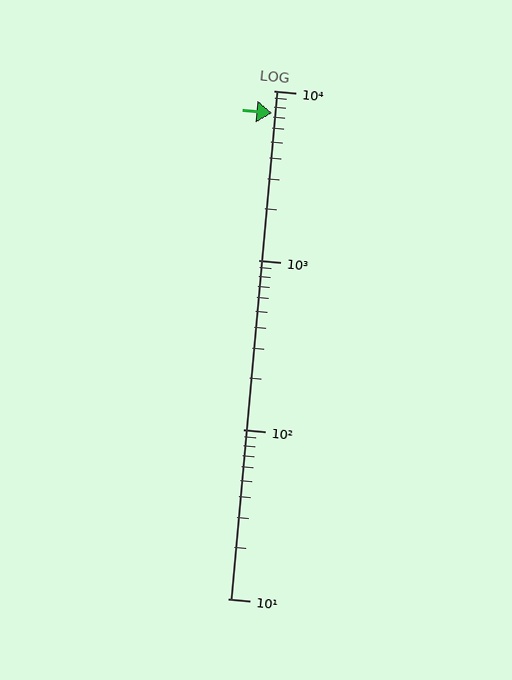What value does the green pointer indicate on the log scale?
The pointer indicates approximately 7400.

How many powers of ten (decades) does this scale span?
The scale spans 3 decades, from 10 to 10000.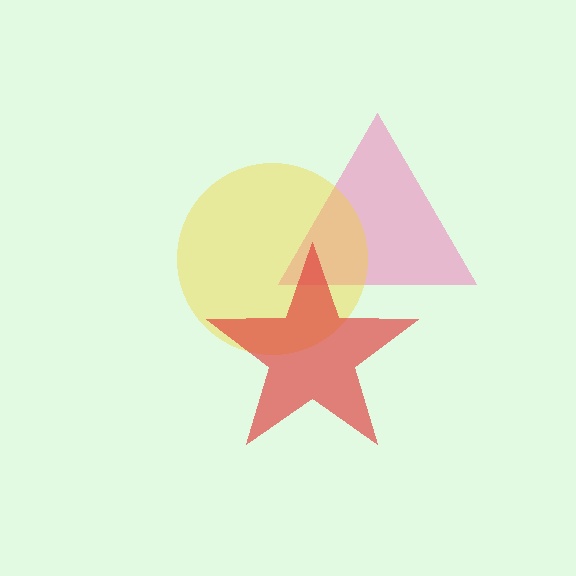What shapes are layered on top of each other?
The layered shapes are: a pink triangle, a yellow circle, a red star.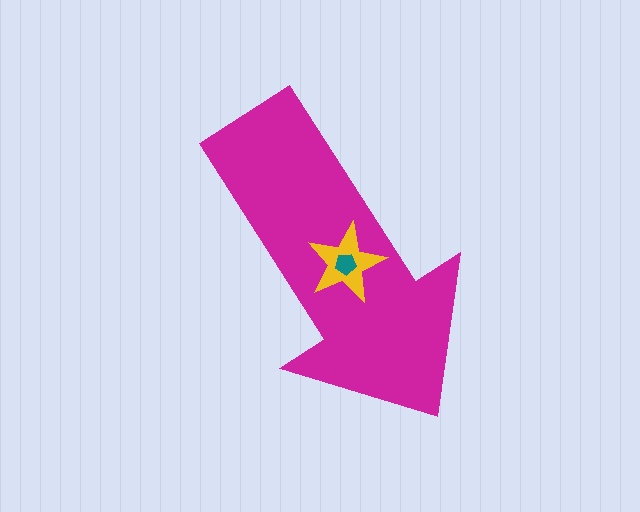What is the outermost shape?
The magenta arrow.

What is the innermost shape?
The teal pentagon.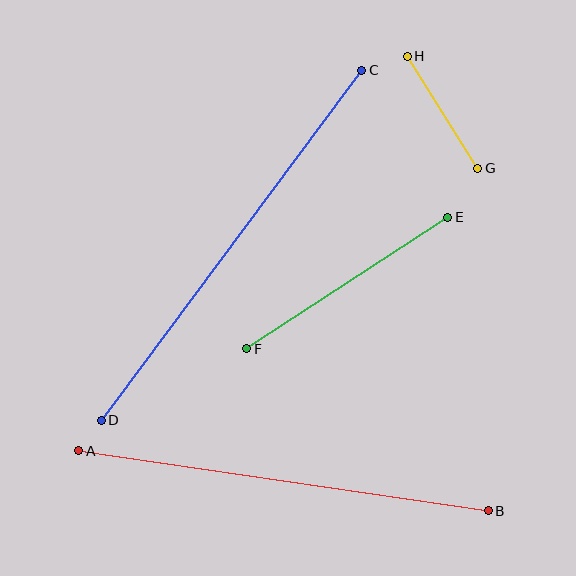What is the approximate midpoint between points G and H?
The midpoint is at approximately (442, 112) pixels.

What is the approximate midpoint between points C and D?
The midpoint is at approximately (231, 245) pixels.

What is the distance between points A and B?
The distance is approximately 413 pixels.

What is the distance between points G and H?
The distance is approximately 132 pixels.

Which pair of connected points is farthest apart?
Points C and D are farthest apart.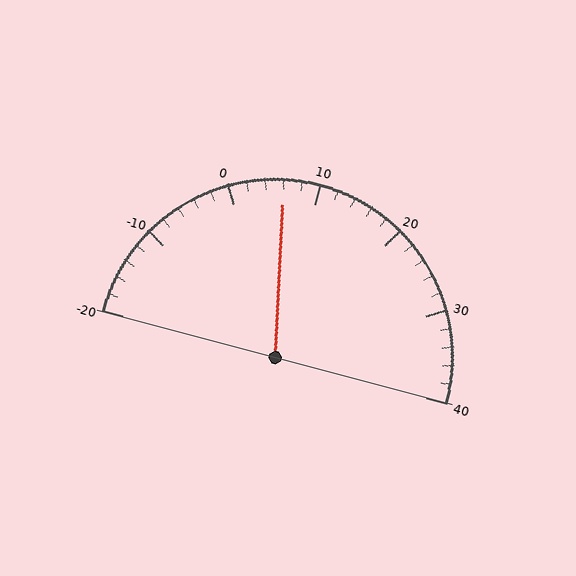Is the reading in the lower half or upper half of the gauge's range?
The reading is in the lower half of the range (-20 to 40).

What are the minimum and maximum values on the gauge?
The gauge ranges from -20 to 40.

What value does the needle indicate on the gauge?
The needle indicates approximately 6.